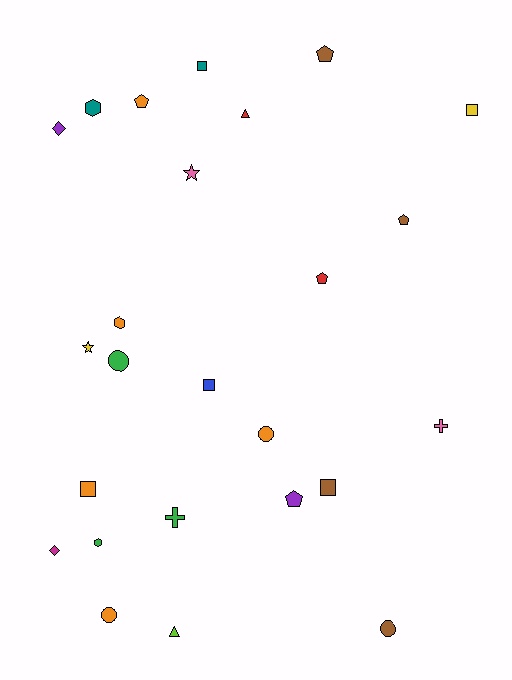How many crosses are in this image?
There are 2 crosses.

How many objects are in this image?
There are 25 objects.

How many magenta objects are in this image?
There is 1 magenta object.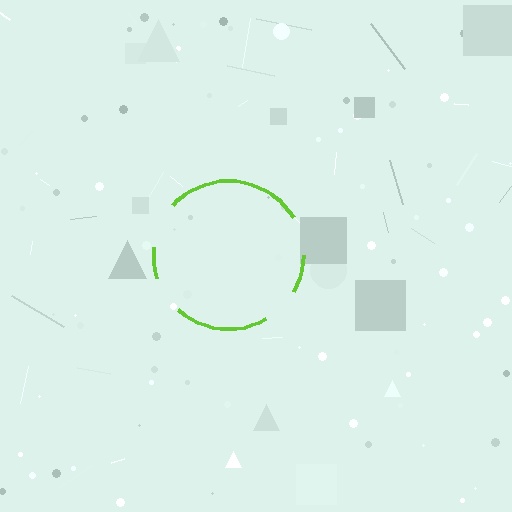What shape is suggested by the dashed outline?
The dashed outline suggests a circle.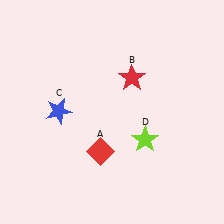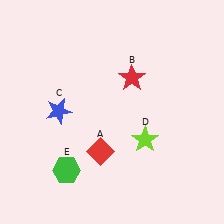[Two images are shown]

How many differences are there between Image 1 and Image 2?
There is 1 difference between the two images.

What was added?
A green hexagon (E) was added in Image 2.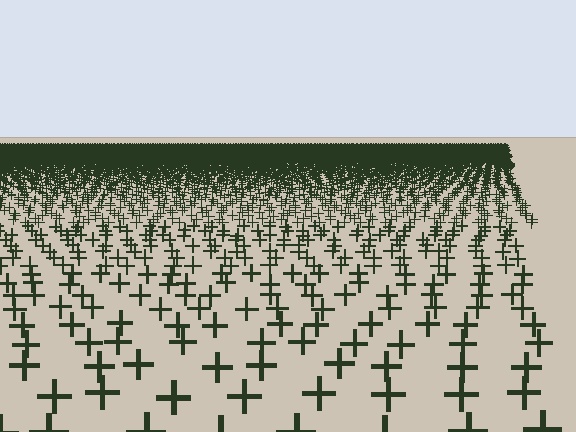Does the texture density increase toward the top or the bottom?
Density increases toward the top.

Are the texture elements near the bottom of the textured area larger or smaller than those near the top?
Larger. Near the bottom, elements are closer to the viewer and appear at a bigger on-screen size.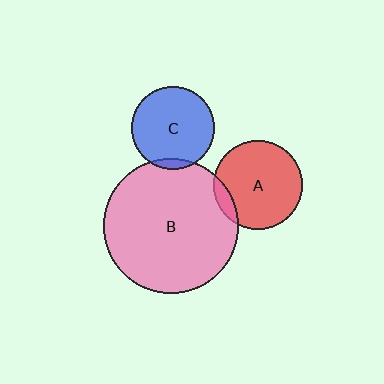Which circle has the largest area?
Circle B (pink).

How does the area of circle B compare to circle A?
Approximately 2.3 times.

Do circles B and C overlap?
Yes.